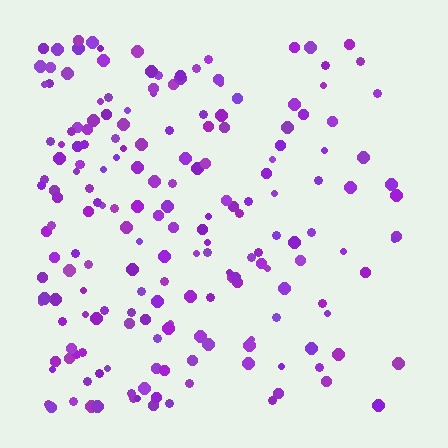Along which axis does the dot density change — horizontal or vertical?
Horizontal.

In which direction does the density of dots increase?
From right to left, with the left side densest.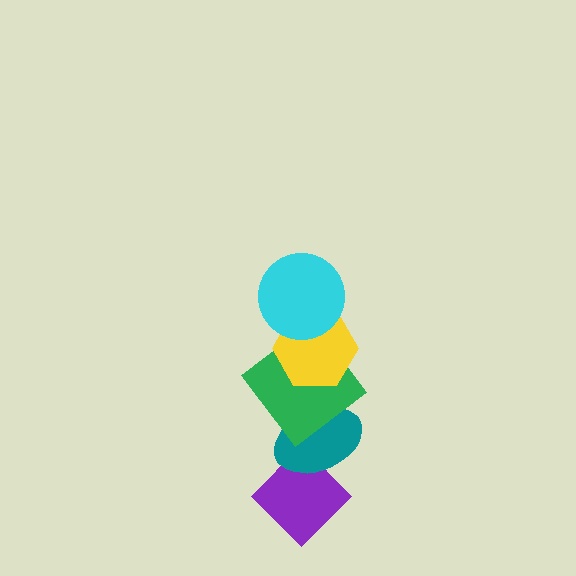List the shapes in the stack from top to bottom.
From top to bottom: the cyan circle, the yellow hexagon, the green diamond, the teal ellipse, the purple diamond.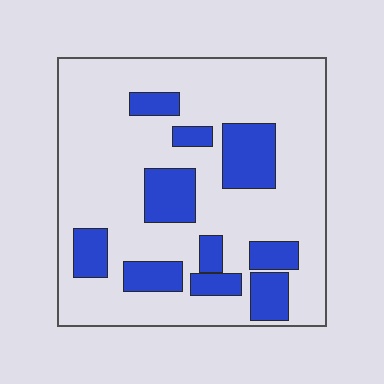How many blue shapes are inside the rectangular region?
10.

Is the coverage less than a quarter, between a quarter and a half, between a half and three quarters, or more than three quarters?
Less than a quarter.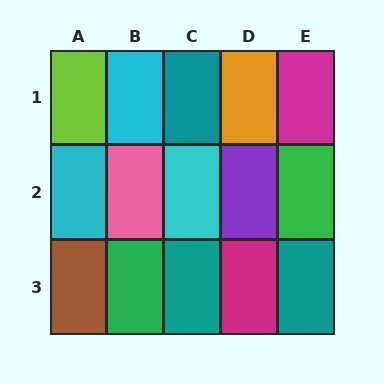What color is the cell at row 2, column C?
Cyan.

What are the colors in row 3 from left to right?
Brown, green, teal, magenta, teal.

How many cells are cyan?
3 cells are cyan.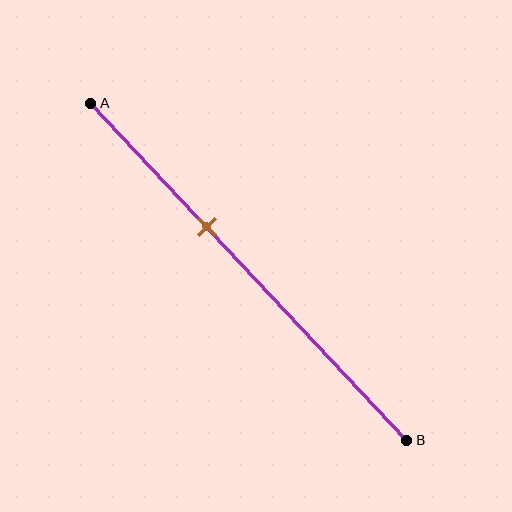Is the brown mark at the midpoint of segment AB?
No, the mark is at about 35% from A, not at the 50% midpoint.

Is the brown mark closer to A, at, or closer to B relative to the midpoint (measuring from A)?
The brown mark is closer to point A than the midpoint of segment AB.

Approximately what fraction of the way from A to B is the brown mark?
The brown mark is approximately 35% of the way from A to B.